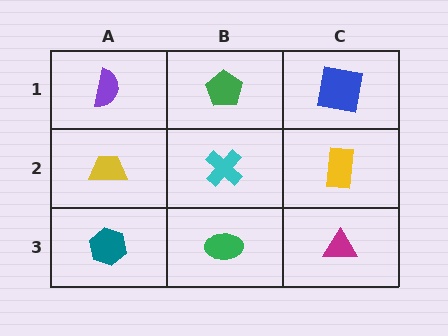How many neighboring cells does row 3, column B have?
3.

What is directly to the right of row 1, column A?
A green pentagon.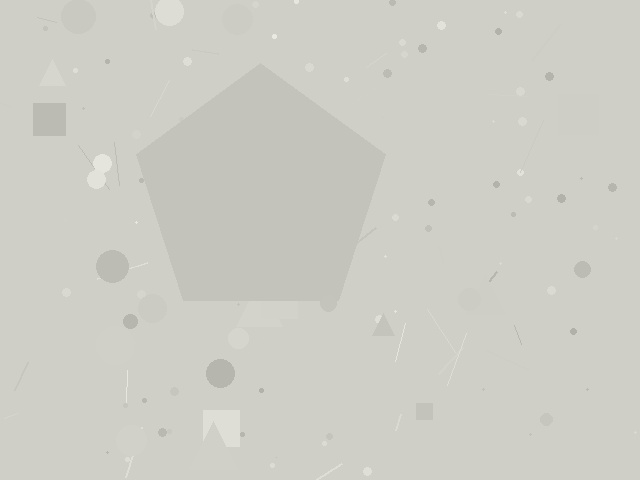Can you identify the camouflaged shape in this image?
The camouflaged shape is a pentagon.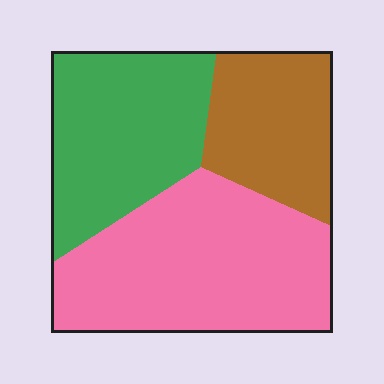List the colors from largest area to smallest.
From largest to smallest: pink, green, brown.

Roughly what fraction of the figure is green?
Green takes up about one third (1/3) of the figure.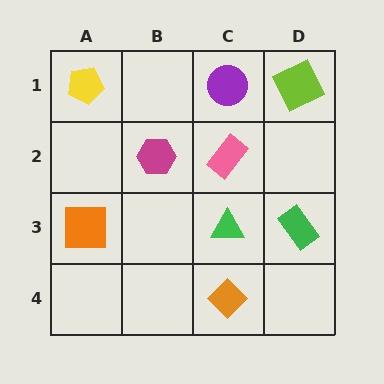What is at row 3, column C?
A green triangle.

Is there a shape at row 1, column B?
No, that cell is empty.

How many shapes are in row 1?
3 shapes.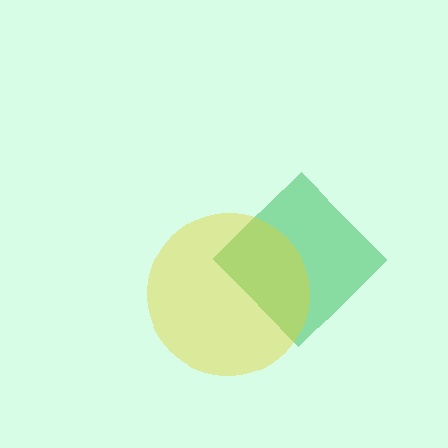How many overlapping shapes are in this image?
There are 2 overlapping shapes in the image.